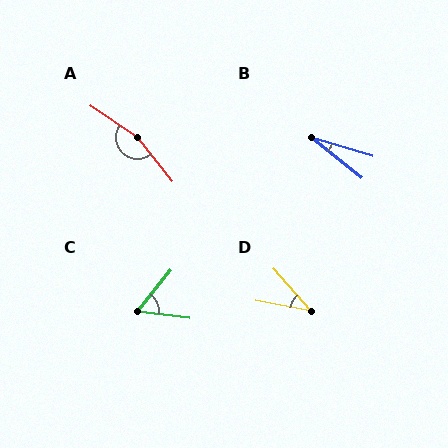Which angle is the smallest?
B, at approximately 21 degrees.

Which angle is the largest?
A, at approximately 163 degrees.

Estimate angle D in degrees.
Approximately 38 degrees.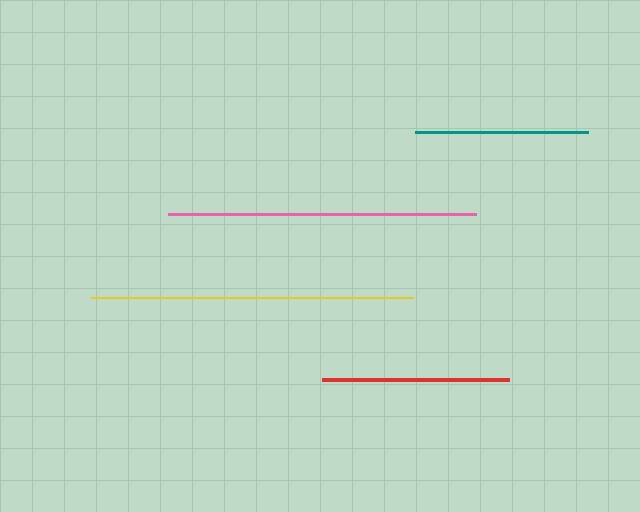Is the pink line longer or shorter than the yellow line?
The yellow line is longer than the pink line.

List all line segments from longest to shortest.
From longest to shortest: yellow, pink, red, teal.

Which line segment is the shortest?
The teal line is the shortest at approximately 173 pixels.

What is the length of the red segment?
The red segment is approximately 187 pixels long.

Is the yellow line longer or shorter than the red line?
The yellow line is longer than the red line.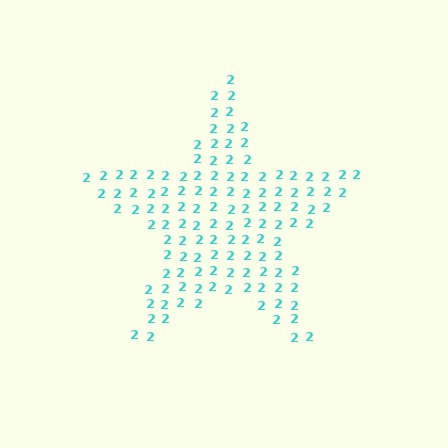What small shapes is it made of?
It is made of small digit 2's.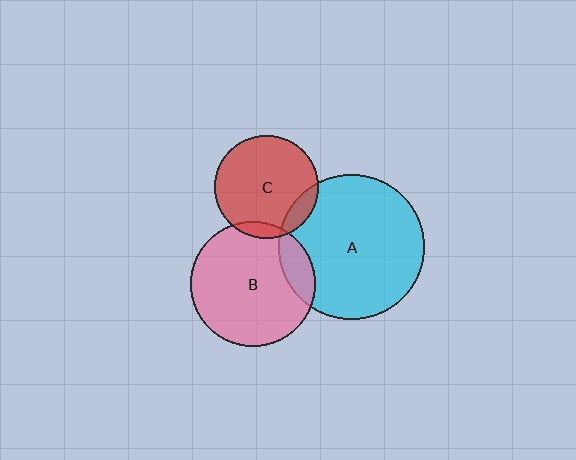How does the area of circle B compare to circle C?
Approximately 1.4 times.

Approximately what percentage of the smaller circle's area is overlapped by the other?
Approximately 10%.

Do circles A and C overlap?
Yes.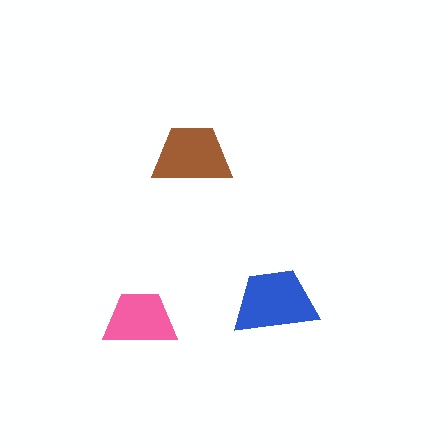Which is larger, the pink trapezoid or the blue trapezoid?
The blue one.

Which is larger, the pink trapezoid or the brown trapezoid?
The brown one.